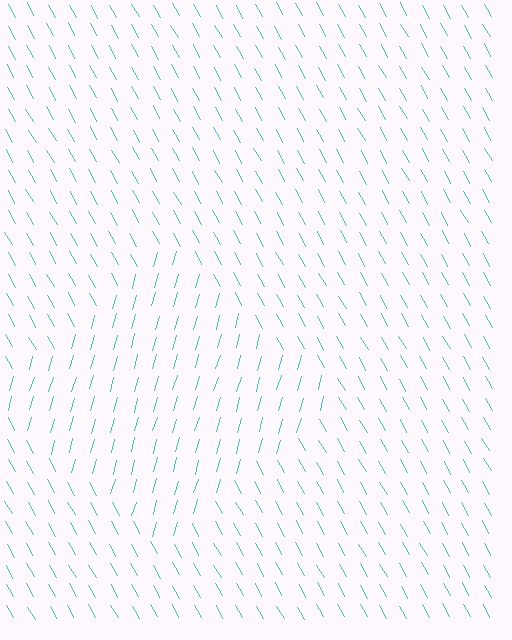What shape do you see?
I see a diamond.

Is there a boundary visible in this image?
Yes, there is a texture boundary formed by a change in line orientation.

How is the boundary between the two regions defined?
The boundary is defined purely by a change in line orientation (approximately 45 degrees difference). All lines are the same color and thickness.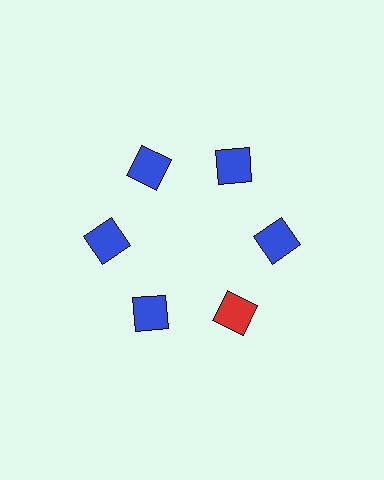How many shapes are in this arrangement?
There are 6 shapes arranged in a ring pattern.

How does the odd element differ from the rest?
It has a different color: red instead of blue.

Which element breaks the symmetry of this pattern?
The red square at roughly the 5 o'clock position breaks the symmetry. All other shapes are blue squares.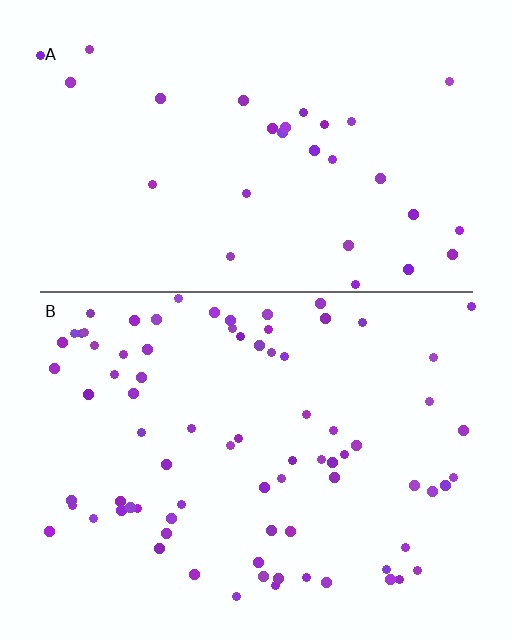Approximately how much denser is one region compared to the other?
Approximately 2.6× — region B over region A.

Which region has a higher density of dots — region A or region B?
B (the bottom).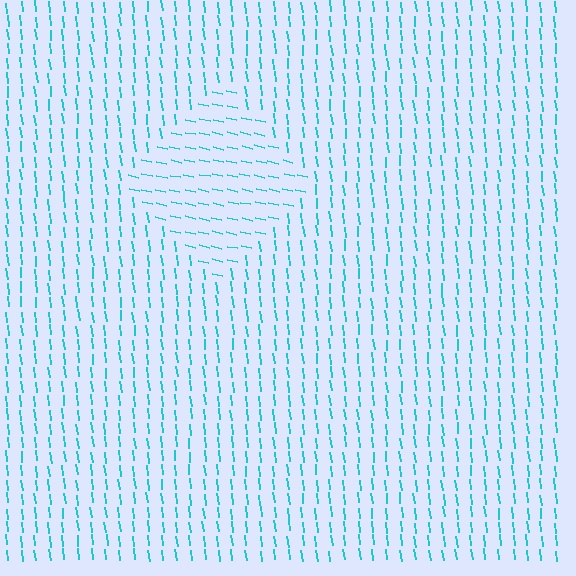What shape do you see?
I see a diamond.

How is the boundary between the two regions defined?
The boundary is defined purely by a change in line orientation (approximately 71 degrees difference). All lines are the same color and thickness.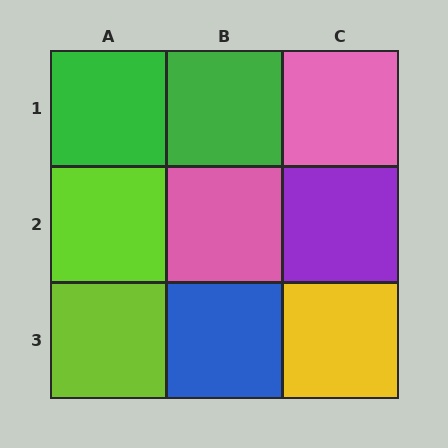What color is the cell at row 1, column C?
Pink.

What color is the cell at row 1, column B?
Green.